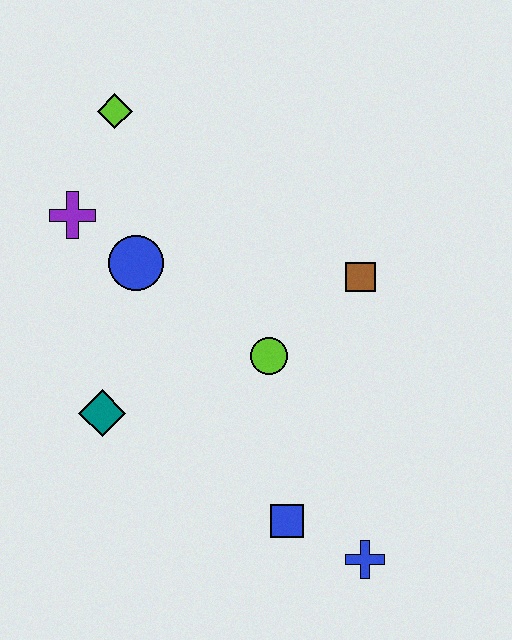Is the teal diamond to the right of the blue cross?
No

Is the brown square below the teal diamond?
No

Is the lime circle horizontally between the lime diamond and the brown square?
Yes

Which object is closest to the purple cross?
The blue circle is closest to the purple cross.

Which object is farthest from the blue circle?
The blue cross is farthest from the blue circle.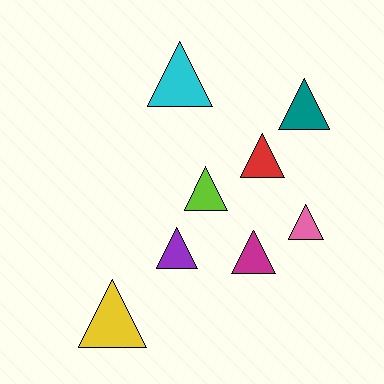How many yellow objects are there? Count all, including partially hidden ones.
There is 1 yellow object.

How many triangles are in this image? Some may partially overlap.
There are 8 triangles.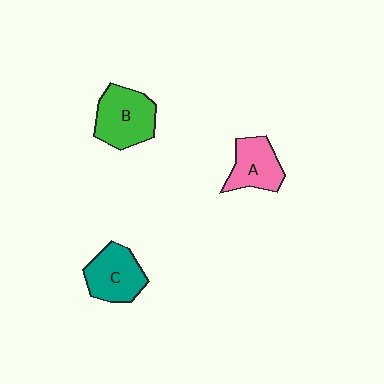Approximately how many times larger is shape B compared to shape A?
Approximately 1.3 times.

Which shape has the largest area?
Shape B (green).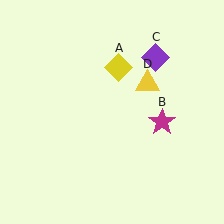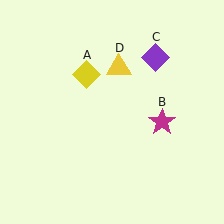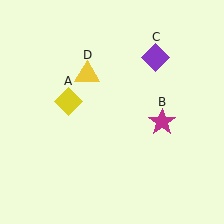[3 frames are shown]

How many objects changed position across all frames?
2 objects changed position: yellow diamond (object A), yellow triangle (object D).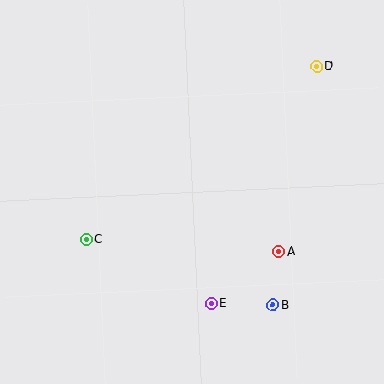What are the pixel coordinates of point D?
Point D is at (317, 67).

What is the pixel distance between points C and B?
The distance between C and B is 197 pixels.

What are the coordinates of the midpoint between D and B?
The midpoint between D and B is at (295, 186).